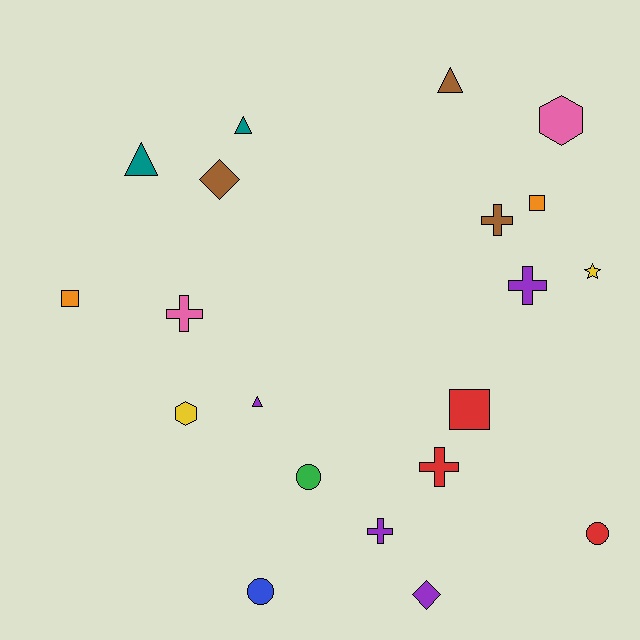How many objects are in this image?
There are 20 objects.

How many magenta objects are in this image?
There are no magenta objects.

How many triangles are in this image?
There are 4 triangles.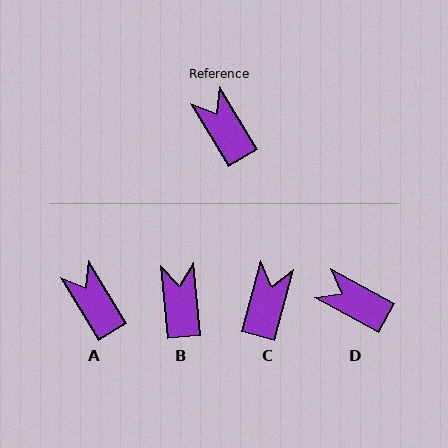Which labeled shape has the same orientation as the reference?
A.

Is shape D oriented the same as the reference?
No, it is off by about 30 degrees.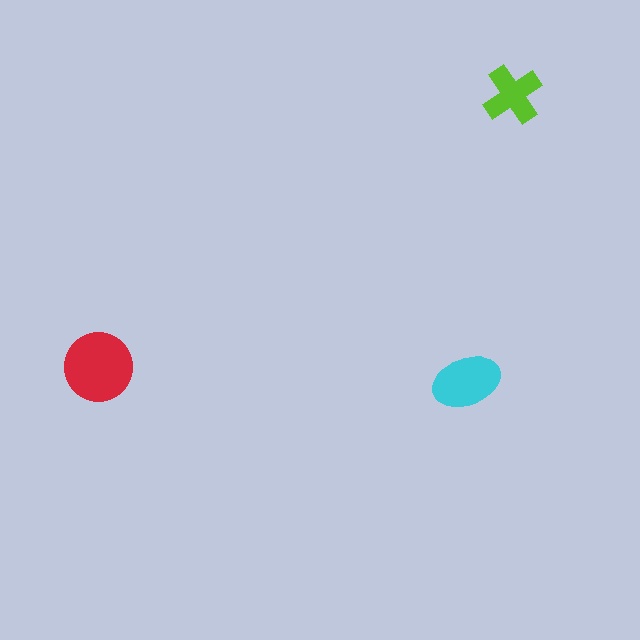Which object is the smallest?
The lime cross.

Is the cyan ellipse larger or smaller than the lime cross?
Larger.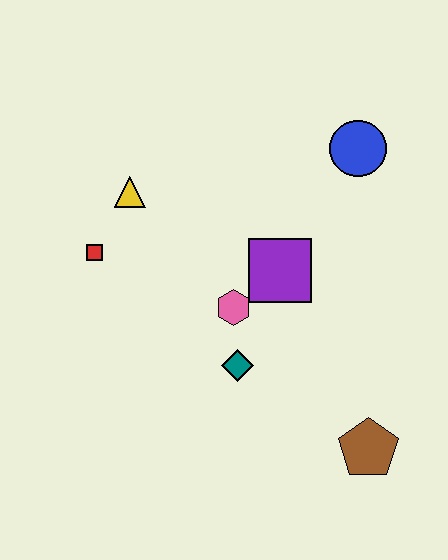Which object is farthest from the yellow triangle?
The brown pentagon is farthest from the yellow triangle.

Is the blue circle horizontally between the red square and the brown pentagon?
Yes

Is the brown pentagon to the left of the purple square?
No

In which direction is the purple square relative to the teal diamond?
The purple square is above the teal diamond.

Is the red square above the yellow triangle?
No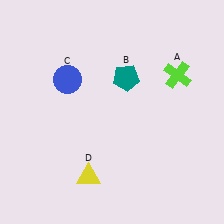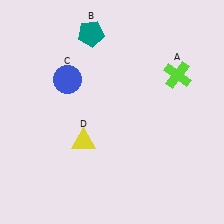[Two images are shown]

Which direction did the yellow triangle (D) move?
The yellow triangle (D) moved up.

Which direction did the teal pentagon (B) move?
The teal pentagon (B) moved up.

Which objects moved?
The objects that moved are: the teal pentagon (B), the yellow triangle (D).